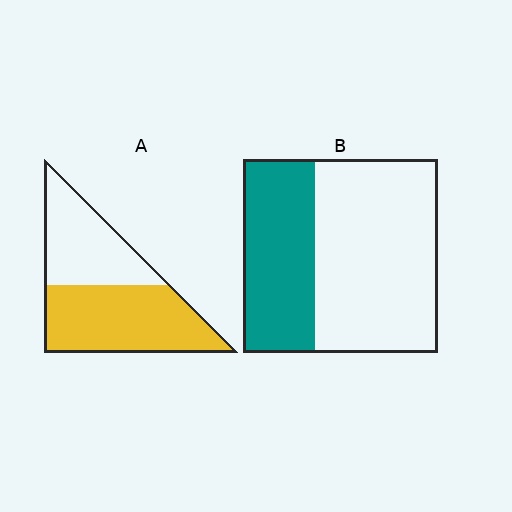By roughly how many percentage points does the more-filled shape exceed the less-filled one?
By roughly 20 percentage points (A over B).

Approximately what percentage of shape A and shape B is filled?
A is approximately 60% and B is approximately 35%.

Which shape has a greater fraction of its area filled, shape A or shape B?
Shape A.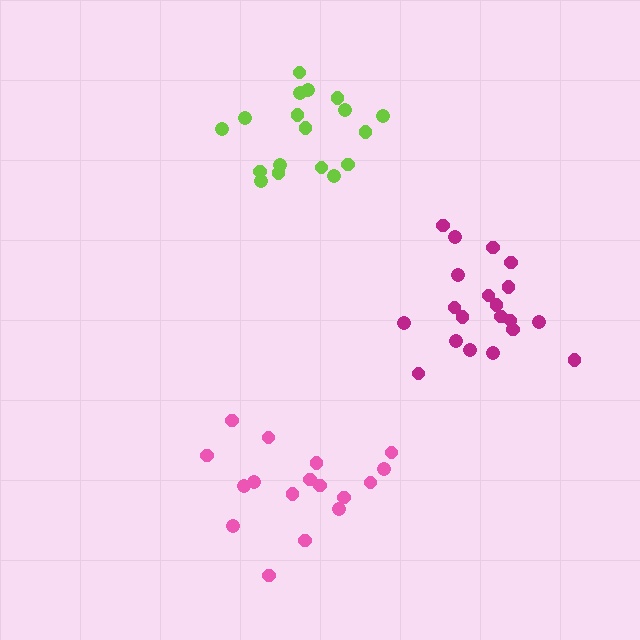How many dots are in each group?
Group 1: 20 dots, Group 2: 17 dots, Group 3: 18 dots (55 total).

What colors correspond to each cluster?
The clusters are colored: magenta, pink, lime.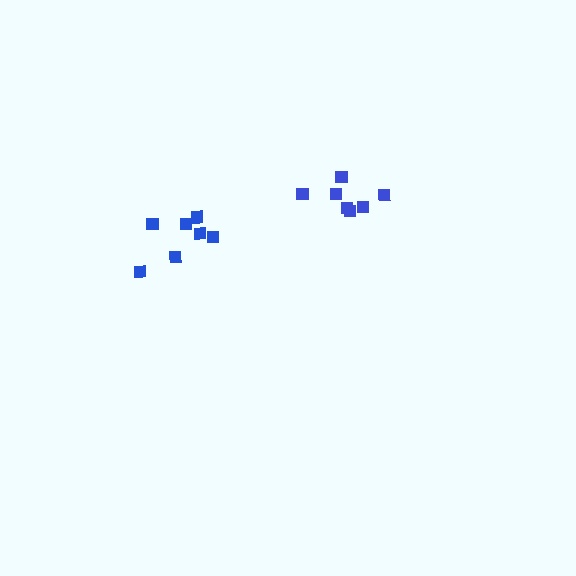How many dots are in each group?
Group 1: 7 dots, Group 2: 7 dots (14 total).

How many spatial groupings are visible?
There are 2 spatial groupings.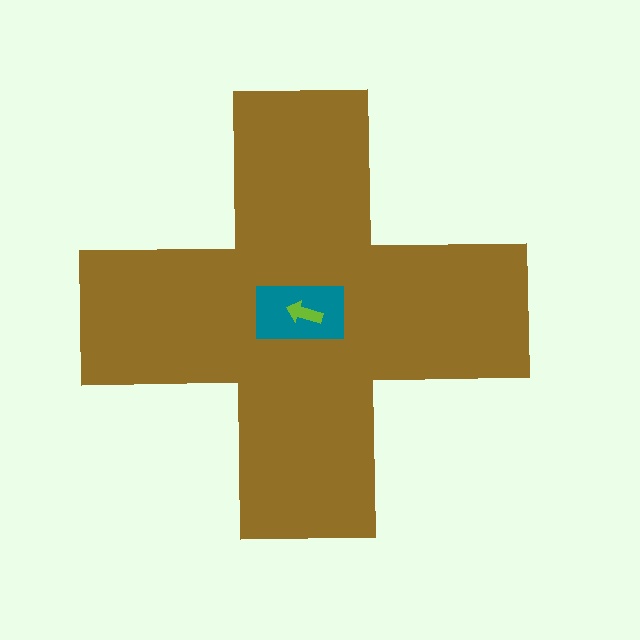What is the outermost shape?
The brown cross.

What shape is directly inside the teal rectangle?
The lime arrow.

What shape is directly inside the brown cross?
The teal rectangle.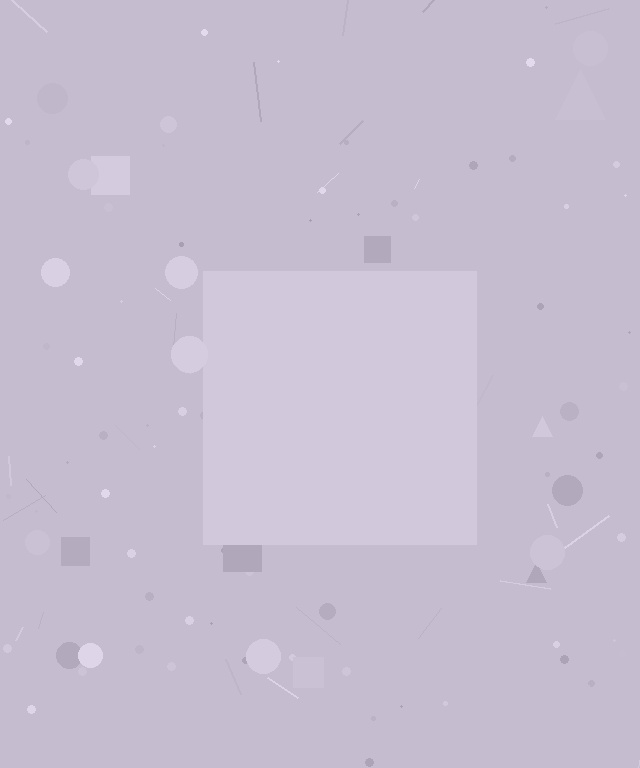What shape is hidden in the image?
A square is hidden in the image.